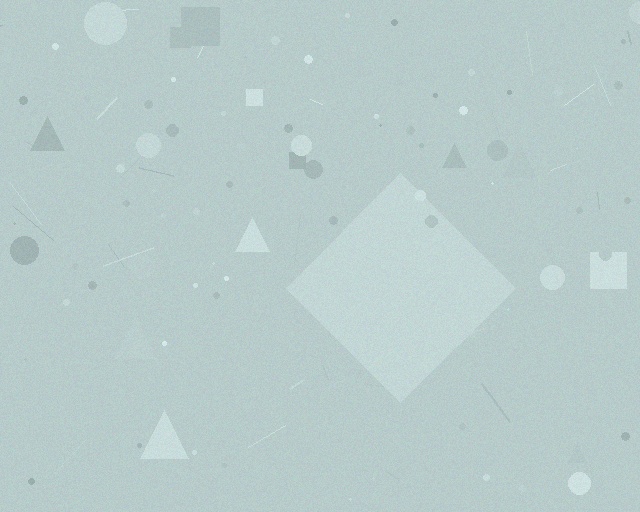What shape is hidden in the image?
A diamond is hidden in the image.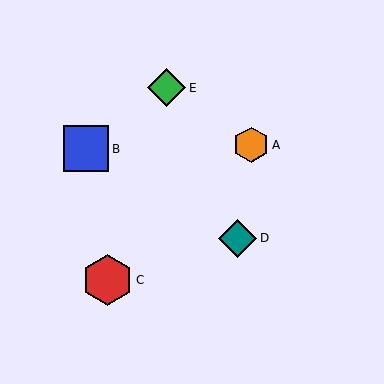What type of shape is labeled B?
Shape B is a blue square.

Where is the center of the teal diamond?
The center of the teal diamond is at (238, 238).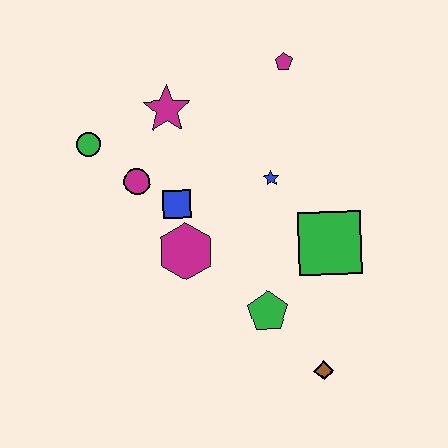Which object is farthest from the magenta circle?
The brown diamond is farthest from the magenta circle.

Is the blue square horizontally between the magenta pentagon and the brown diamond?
No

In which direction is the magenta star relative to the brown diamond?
The magenta star is above the brown diamond.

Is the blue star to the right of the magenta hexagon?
Yes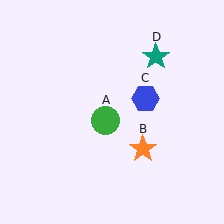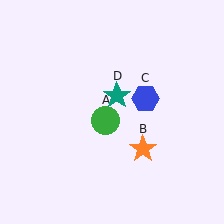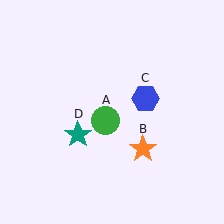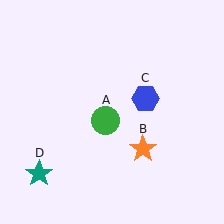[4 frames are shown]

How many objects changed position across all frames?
1 object changed position: teal star (object D).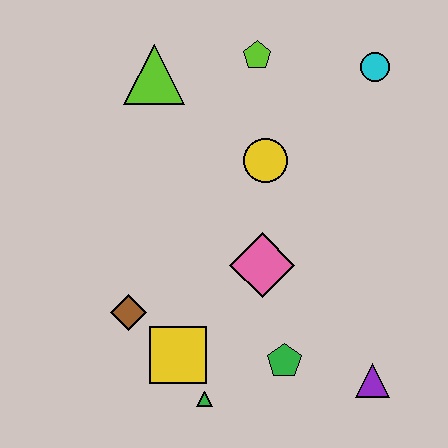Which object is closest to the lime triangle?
The lime pentagon is closest to the lime triangle.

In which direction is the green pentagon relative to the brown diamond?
The green pentagon is to the right of the brown diamond.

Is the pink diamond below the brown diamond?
No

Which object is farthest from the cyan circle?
The green triangle is farthest from the cyan circle.